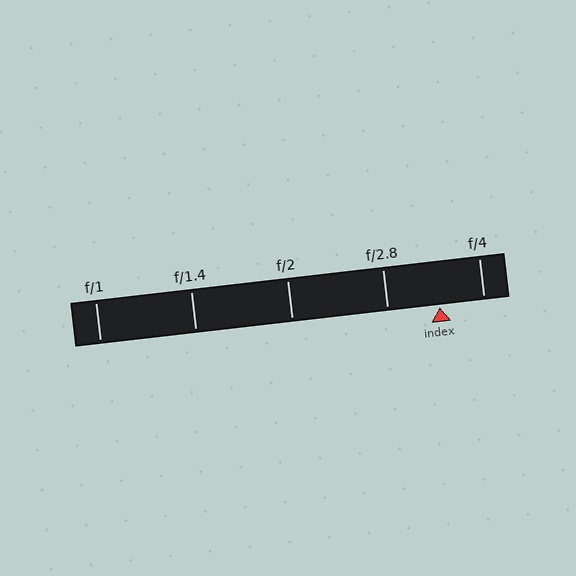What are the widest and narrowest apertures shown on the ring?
The widest aperture shown is f/1 and the narrowest is f/4.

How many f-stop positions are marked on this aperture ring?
There are 5 f-stop positions marked.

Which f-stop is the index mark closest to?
The index mark is closest to f/4.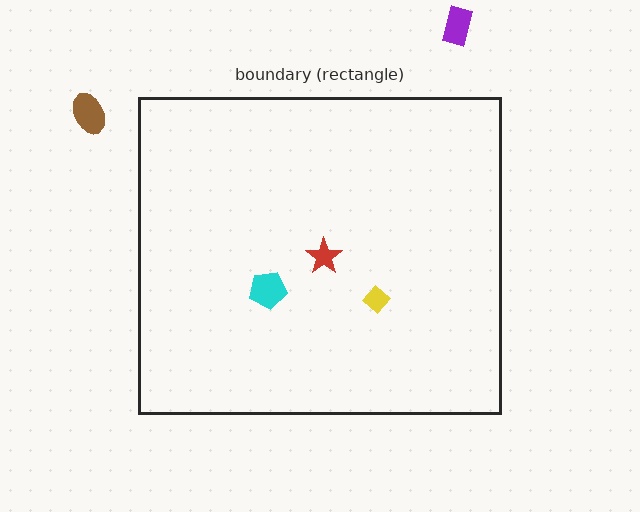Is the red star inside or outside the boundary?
Inside.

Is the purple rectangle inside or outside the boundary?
Outside.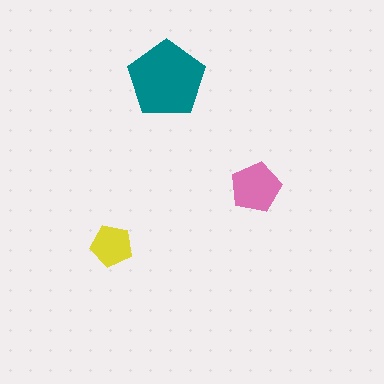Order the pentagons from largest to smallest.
the teal one, the pink one, the yellow one.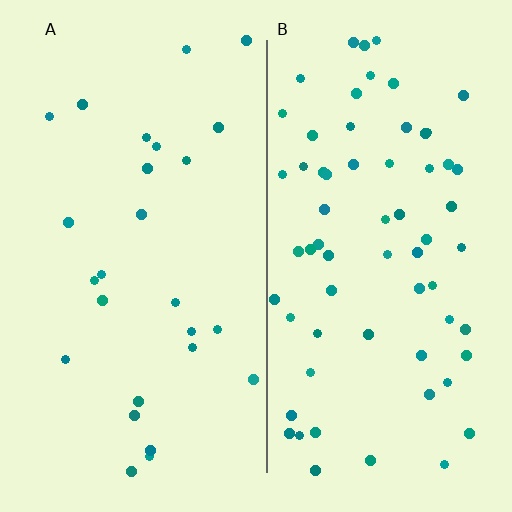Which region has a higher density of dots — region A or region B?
B (the right).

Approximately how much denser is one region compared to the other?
Approximately 2.6× — region B over region A.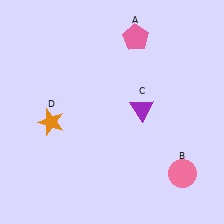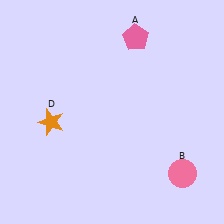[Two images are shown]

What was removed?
The purple triangle (C) was removed in Image 2.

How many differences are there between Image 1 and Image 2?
There is 1 difference between the two images.